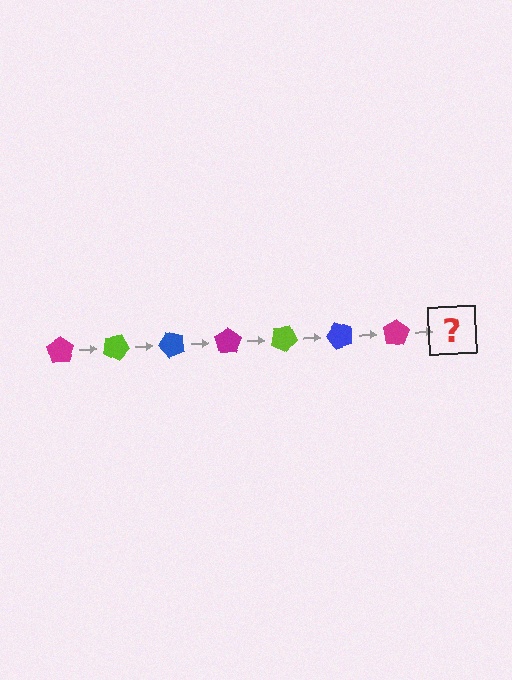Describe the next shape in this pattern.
It should be a lime pentagon, rotated 175 degrees from the start.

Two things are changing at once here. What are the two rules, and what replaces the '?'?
The two rules are that it rotates 25 degrees each step and the color cycles through magenta, lime, and blue. The '?' should be a lime pentagon, rotated 175 degrees from the start.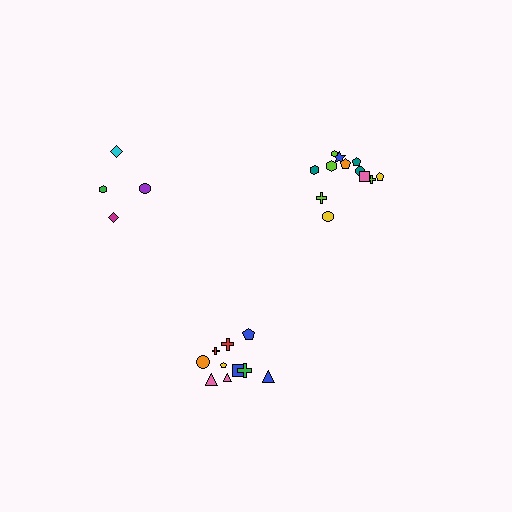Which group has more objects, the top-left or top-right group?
The top-right group.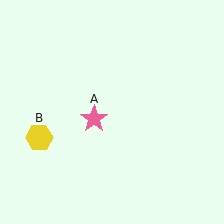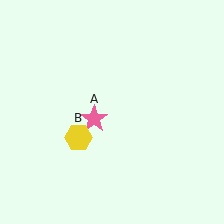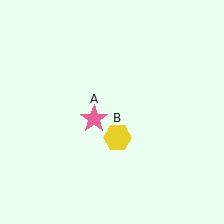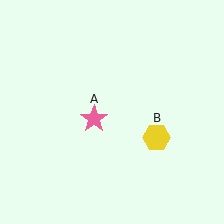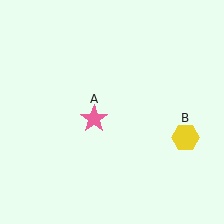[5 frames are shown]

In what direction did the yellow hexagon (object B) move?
The yellow hexagon (object B) moved right.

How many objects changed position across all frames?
1 object changed position: yellow hexagon (object B).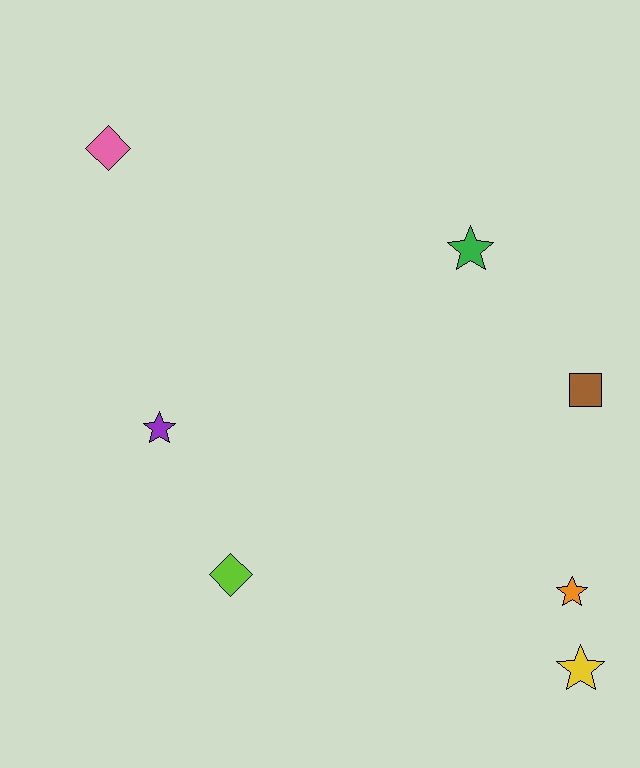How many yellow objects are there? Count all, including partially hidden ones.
There is 1 yellow object.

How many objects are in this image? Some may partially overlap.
There are 7 objects.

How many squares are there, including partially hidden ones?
There is 1 square.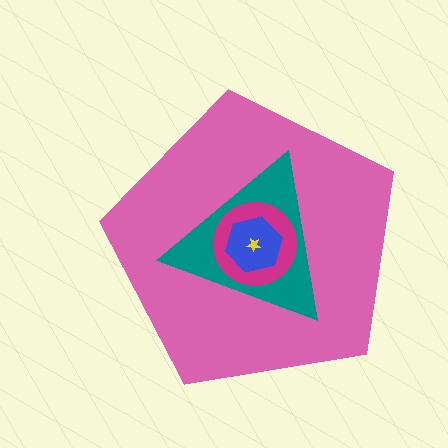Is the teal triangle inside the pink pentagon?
Yes.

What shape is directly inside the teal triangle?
The magenta circle.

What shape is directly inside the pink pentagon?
The teal triangle.